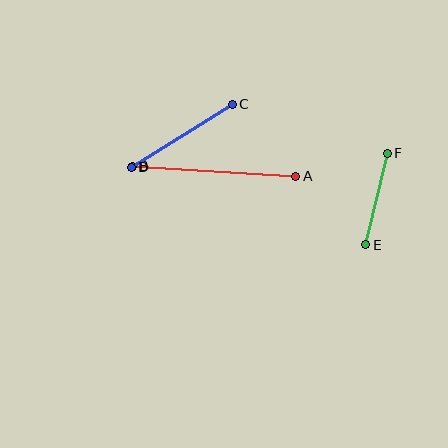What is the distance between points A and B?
The distance is approximately 164 pixels.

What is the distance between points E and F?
The distance is approximately 94 pixels.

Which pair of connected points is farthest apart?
Points A and B are farthest apart.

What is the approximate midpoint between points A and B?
The midpoint is at approximately (214, 171) pixels.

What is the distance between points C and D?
The distance is approximately 119 pixels.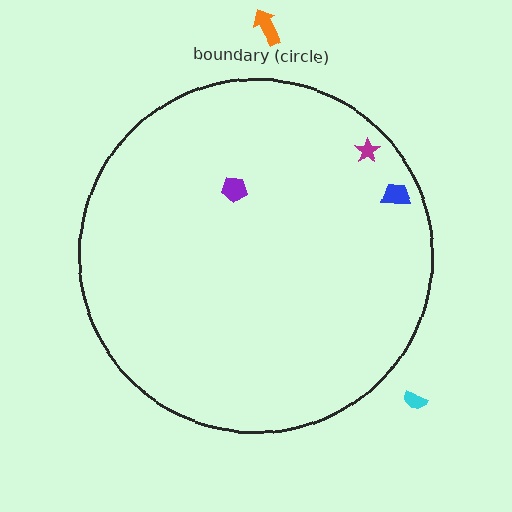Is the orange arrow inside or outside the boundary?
Outside.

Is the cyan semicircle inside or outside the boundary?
Outside.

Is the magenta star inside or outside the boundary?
Inside.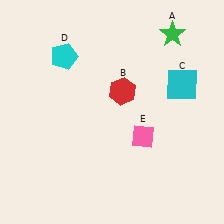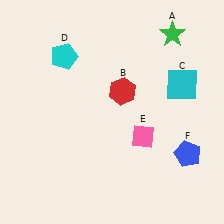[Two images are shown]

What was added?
A blue pentagon (F) was added in Image 2.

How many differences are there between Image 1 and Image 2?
There is 1 difference between the two images.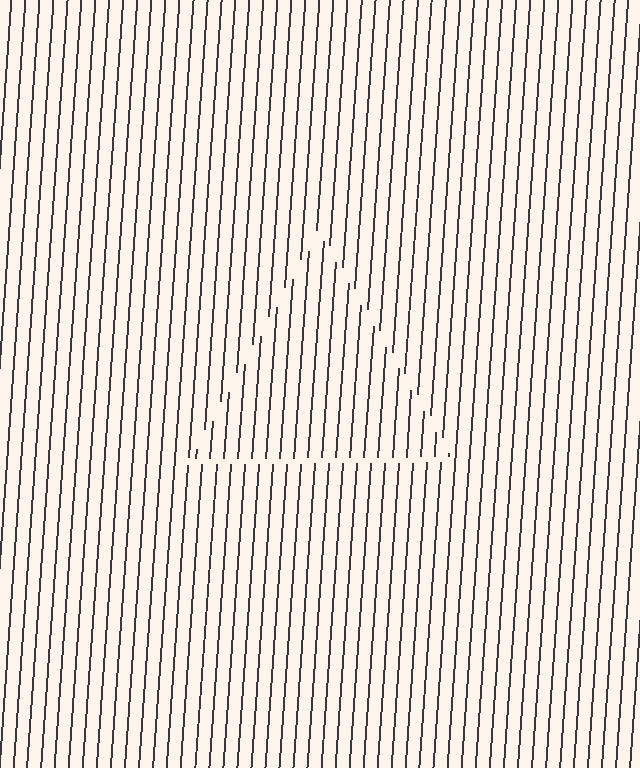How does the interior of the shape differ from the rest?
The interior of the shape contains the same grating, shifted by half a period — the contour is defined by the phase discontinuity where line-ends from the inner and outer gratings abut.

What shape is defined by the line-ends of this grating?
An illusory triangle. The interior of the shape contains the same grating, shifted by half a period — the contour is defined by the phase discontinuity where line-ends from the inner and outer gratings abut.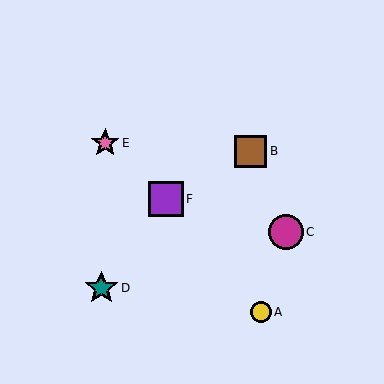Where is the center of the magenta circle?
The center of the magenta circle is at (286, 232).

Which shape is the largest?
The purple square (labeled F) is the largest.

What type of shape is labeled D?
Shape D is a teal star.